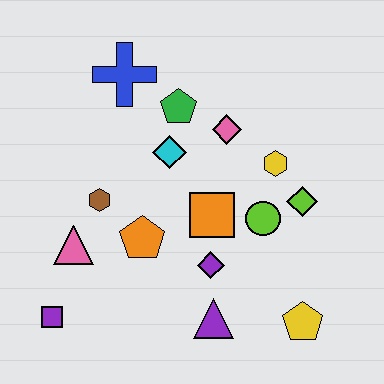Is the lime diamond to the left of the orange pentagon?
No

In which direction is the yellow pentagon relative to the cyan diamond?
The yellow pentagon is below the cyan diamond.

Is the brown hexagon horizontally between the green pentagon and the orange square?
No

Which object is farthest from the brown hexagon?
The yellow pentagon is farthest from the brown hexagon.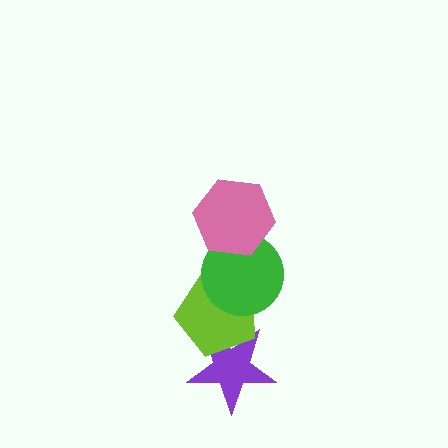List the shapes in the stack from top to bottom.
From top to bottom: the pink hexagon, the green circle, the lime pentagon, the purple star.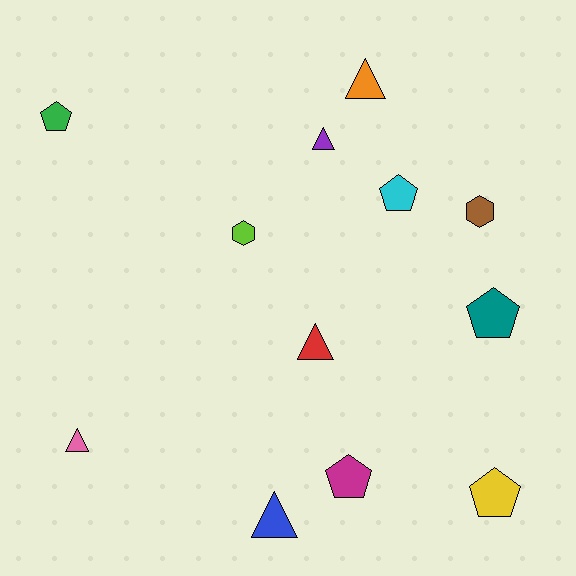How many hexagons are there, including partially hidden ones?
There are 2 hexagons.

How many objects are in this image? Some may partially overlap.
There are 12 objects.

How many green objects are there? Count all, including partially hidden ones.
There is 1 green object.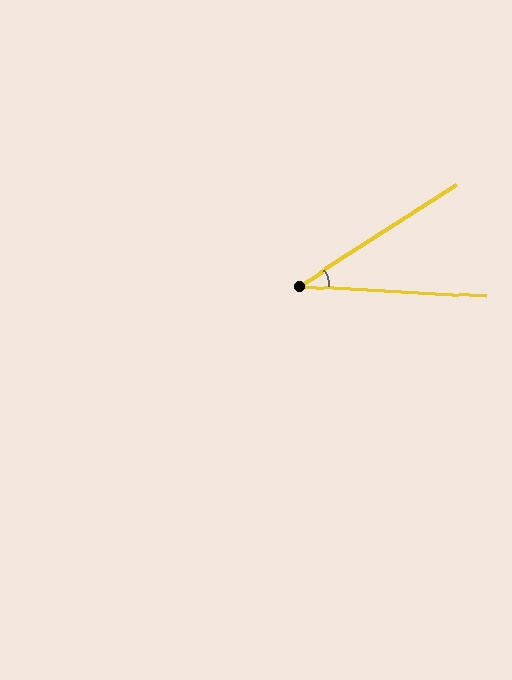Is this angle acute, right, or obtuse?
It is acute.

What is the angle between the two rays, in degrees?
Approximately 36 degrees.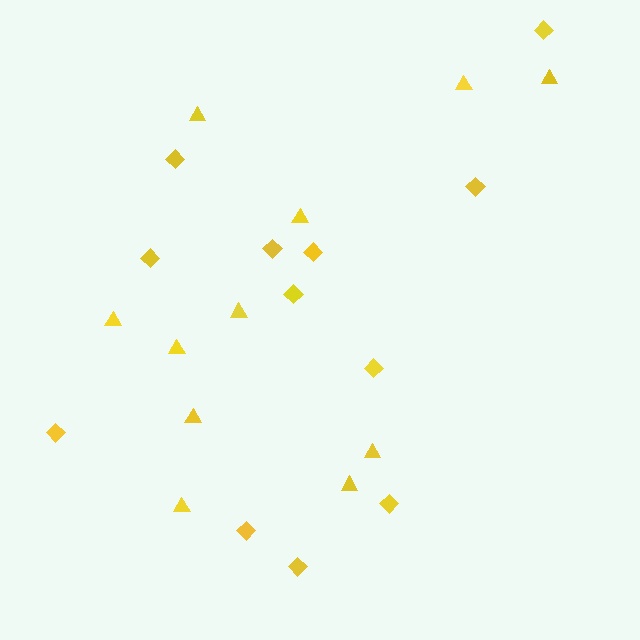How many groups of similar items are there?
There are 2 groups: one group of diamonds (12) and one group of triangles (11).